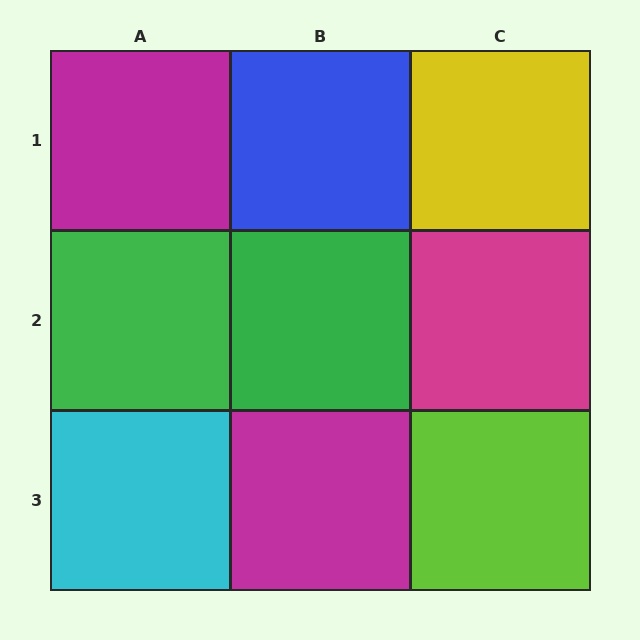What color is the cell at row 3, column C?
Lime.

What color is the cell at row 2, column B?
Green.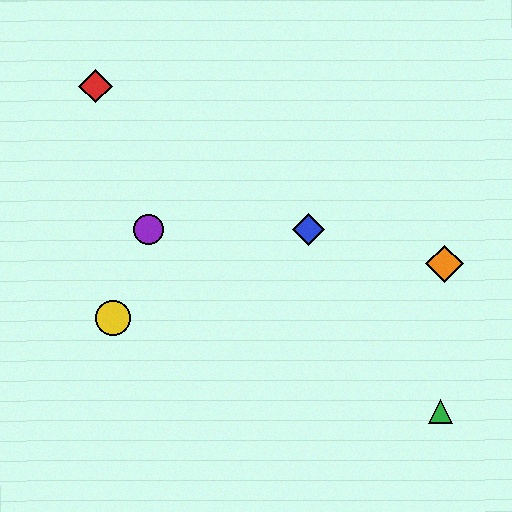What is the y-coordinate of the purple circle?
The purple circle is at y≈230.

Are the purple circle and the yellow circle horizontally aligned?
No, the purple circle is at y≈230 and the yellow circle is at y≈318.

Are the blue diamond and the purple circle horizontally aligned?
Yes, both are at y≈230.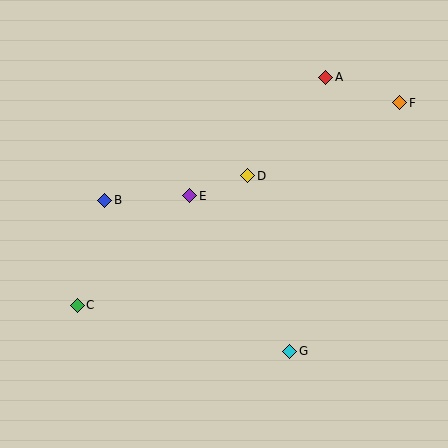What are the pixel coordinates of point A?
Point A is at (326, 77).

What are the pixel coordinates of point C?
Point C is at (77, 305).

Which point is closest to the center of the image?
Point E at (190, 196) is closest to the center.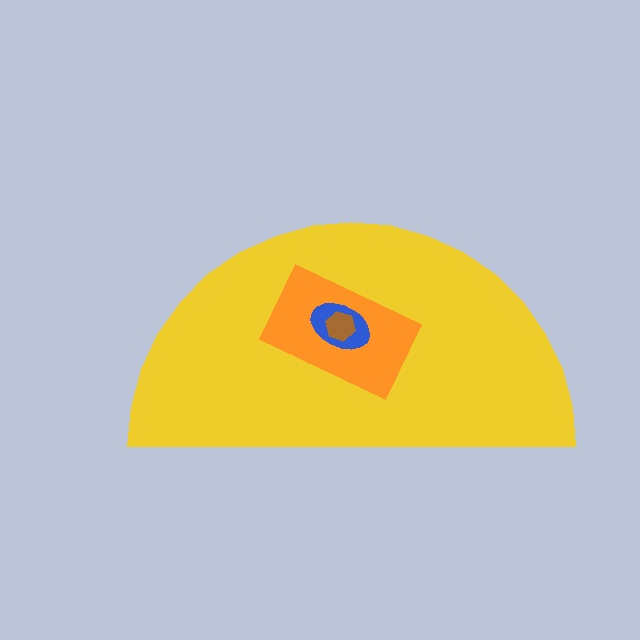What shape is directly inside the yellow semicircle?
The orange rectangle.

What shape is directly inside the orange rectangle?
The blue ellipse.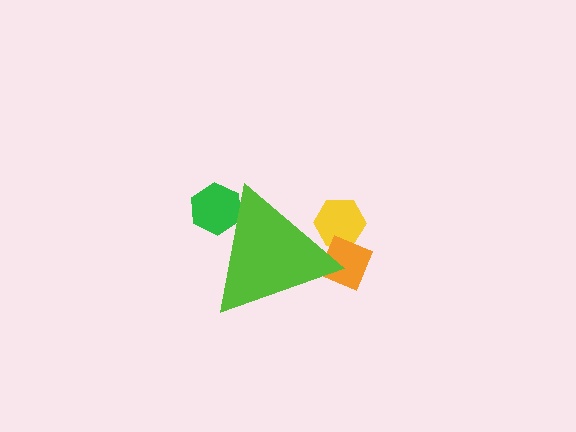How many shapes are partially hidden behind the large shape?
3 shapes are partially hidden.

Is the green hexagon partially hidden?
Yes, the green hexagon is partially hidden behind the lime triangle.